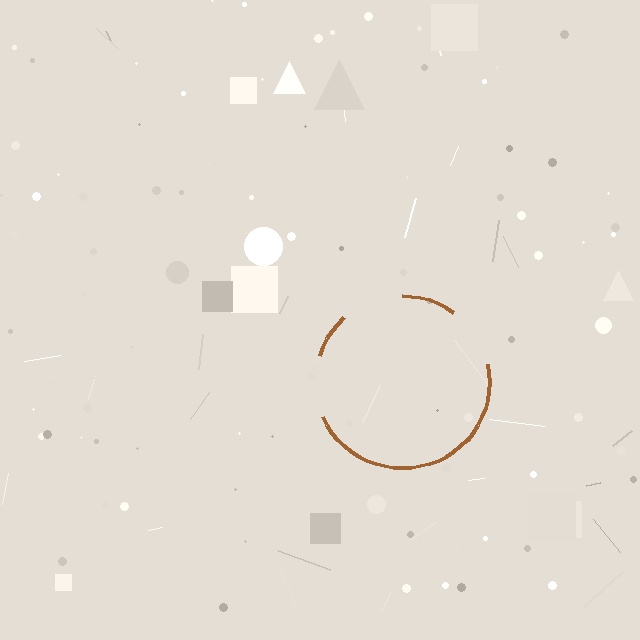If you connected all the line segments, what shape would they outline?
They would outline a circle.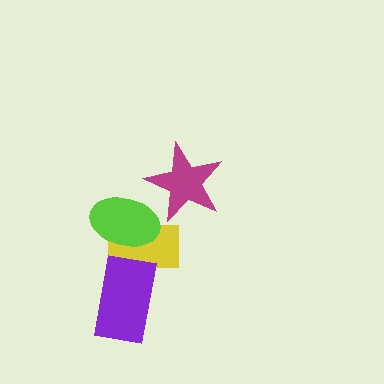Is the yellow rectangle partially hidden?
Yes, it is partially covered by another shape.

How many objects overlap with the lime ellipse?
1 object overlaps with the lime ellipse.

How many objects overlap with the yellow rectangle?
2 objects overlap with the yellow rectangle.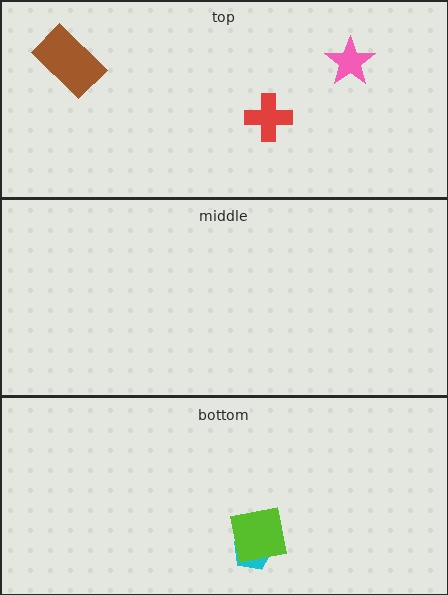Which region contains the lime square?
The bottom region.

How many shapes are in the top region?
3.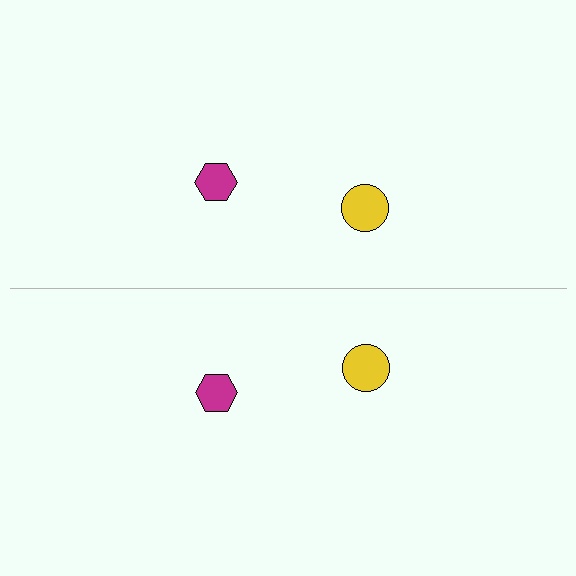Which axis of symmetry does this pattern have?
The pattern has a horizontal axis of symmetry running through the center of the image.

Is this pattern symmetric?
Yes, this pattern has bilateral (reflection) symmetry.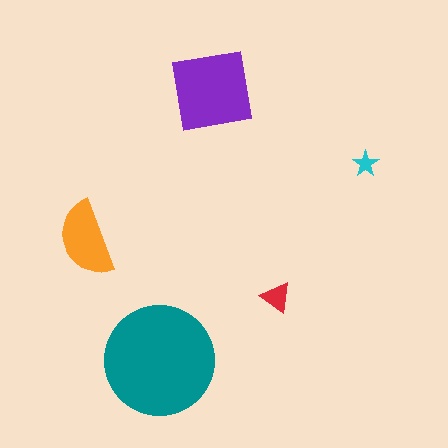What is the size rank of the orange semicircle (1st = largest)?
3rd.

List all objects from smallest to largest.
The cyan star, the red triangle, the orange semicircle, the purple square, the teal circle.